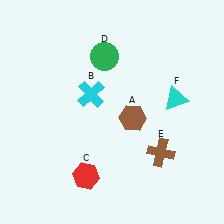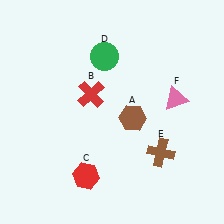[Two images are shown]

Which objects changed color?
B changed from cyan to red. F changed from cyan to pink.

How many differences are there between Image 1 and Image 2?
There are 2 differences between the two images.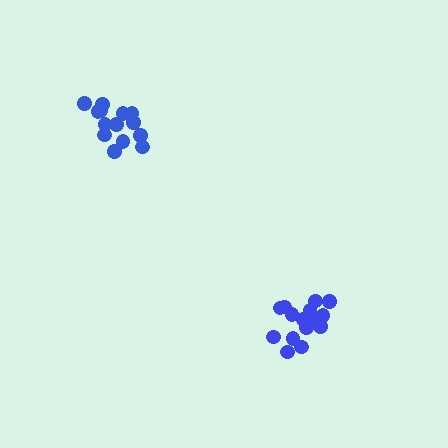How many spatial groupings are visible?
There are 2 spatial groupings.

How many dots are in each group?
Group 1: 15 dots, Group 2: 14 dots (29 total).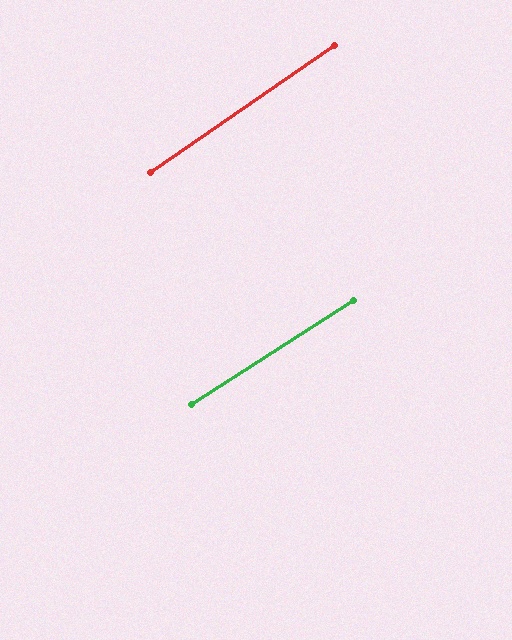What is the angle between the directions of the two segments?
Approximately 2 degrees.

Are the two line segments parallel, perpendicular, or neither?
Parallel — their directions differ by only 1.7°.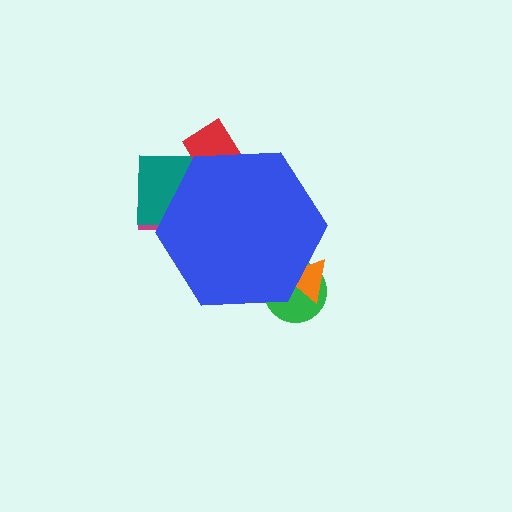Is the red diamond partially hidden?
Yes, the red diamond is partially hidden behind the blue hexagon.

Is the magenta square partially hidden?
Yes, the magenta square is partially hidden behind the blue hexagon.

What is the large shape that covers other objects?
A blue hexagon.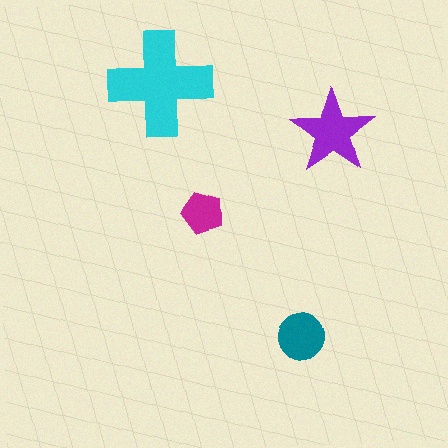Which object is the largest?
The cyan cross.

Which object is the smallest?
The magenta pentagon.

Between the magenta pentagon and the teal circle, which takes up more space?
The teal circle.